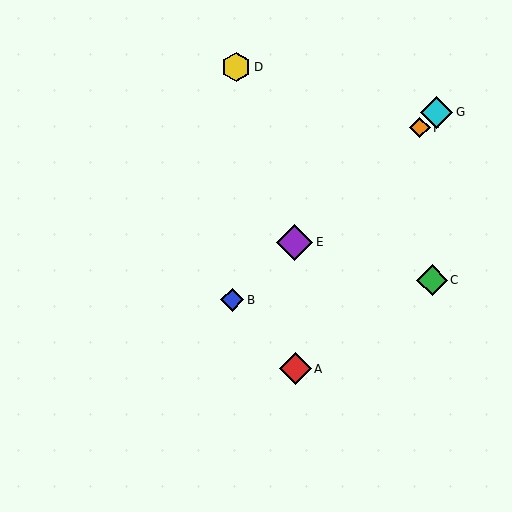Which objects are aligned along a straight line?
Objects B, E, F, G are aligned along a straight line.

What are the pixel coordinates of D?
Object D is at (236, 67).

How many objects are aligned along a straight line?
4 objects (B, E, F, G) are aligned along a straight line.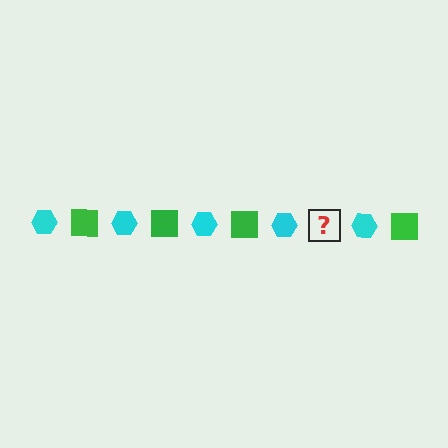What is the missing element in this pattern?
The missing element is a green square.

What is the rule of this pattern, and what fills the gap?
The rule is that the pattern alternates between cyan hexagon and green square. The gap should be filled with a green square.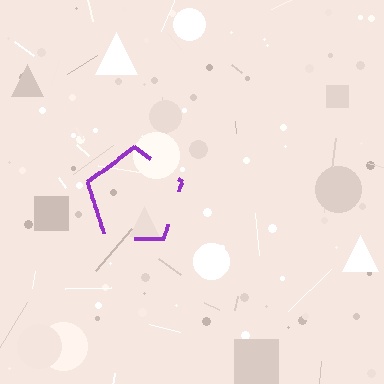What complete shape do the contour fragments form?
The contour fragments form a pentagon.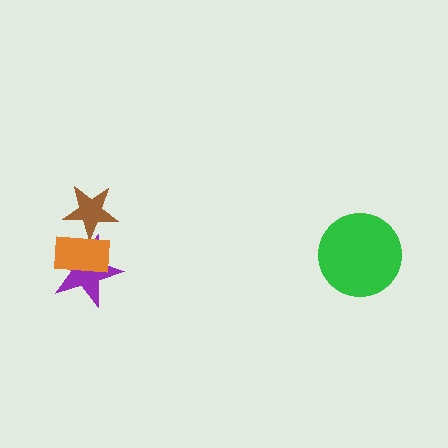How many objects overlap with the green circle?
0 objects overlap with the green circle.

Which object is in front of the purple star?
The orange rectangle is in front of the purple star.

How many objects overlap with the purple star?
2 objects overlap with the purple star.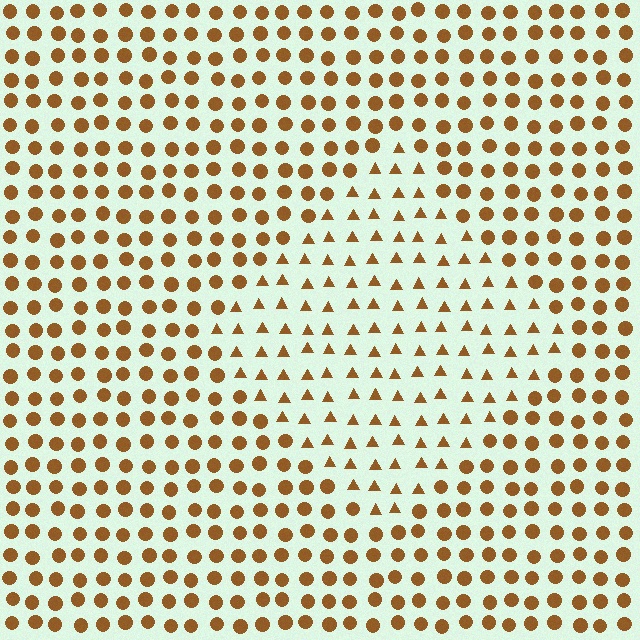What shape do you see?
I see a diamond.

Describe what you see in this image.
The image is filled with small brown elements arranged in a uniform grid. A diamond-shaped region contains triangles, while the surrounding area contains circles. The boundary is defined purely by the change in element shape.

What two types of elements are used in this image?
The image uses triangles inside the diamond region and circles outside it.